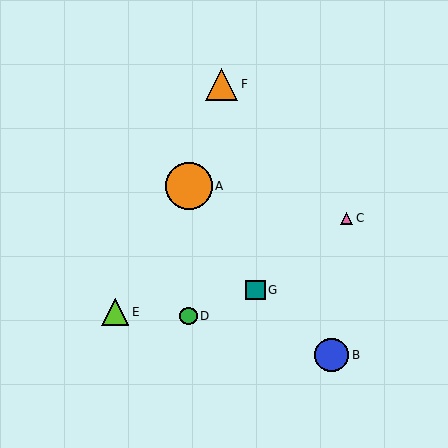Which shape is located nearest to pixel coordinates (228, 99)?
The orange triangle (labeled F) at (222, 84) is nearest to that location.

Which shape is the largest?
The orange circle (labeled A) is the largest.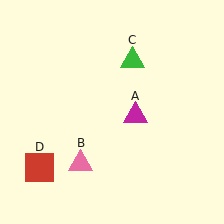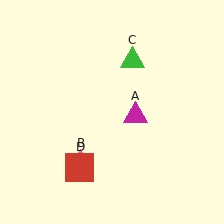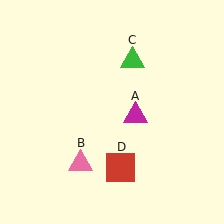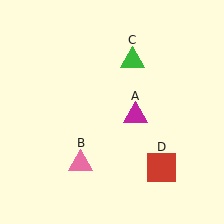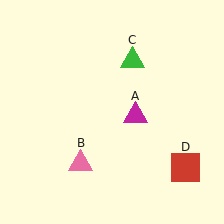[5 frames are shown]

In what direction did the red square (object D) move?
The red square (object D) moved right.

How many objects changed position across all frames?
1 object changed position: red square (object D).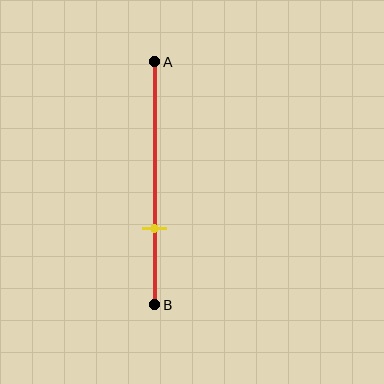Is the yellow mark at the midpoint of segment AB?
No, the mark is at about 70% from A, not at the 50% midpoint.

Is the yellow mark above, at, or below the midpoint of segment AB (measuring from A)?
The yellow mark is below the midpoint of segment AB.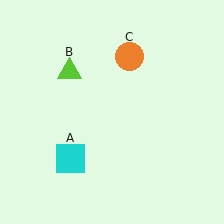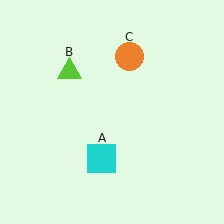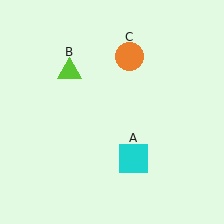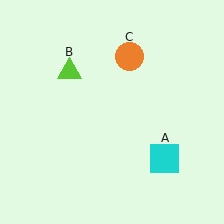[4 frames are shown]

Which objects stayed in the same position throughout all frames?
Lime triangle (object B) and orange circle (object C) remained stationary.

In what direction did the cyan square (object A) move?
The cyan square (object A) moved right.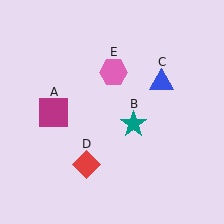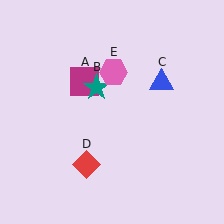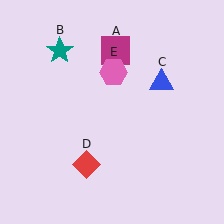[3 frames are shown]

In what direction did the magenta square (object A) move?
The magenta square (object A) moved up and to the right.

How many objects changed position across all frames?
2 objects changed position: magenta square (object A), teal star (object B).